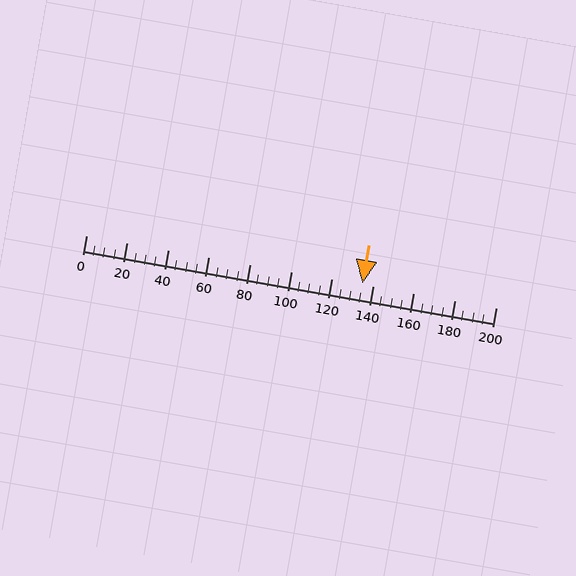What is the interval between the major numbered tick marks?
The major tick marks are spaced 20 units apart.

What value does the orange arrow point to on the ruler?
The orange arrow points to approximately 135.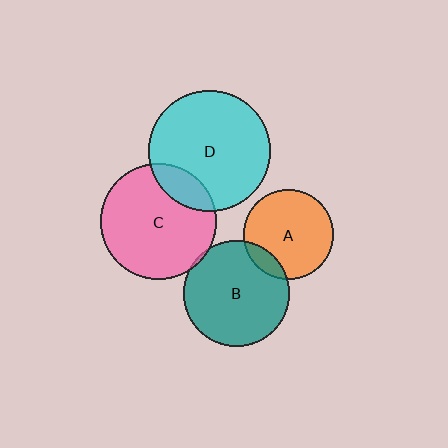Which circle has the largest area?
Circle D (cyan).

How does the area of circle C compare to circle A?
Approximately 1.6 times.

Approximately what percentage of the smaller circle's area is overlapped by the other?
Approximately 15%.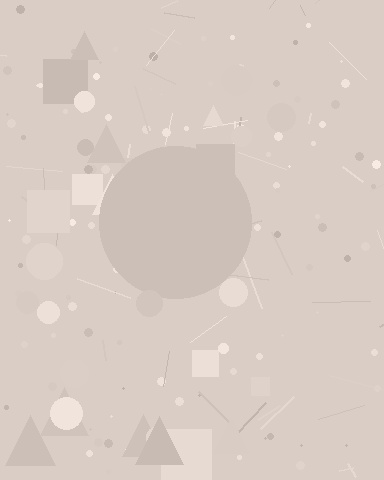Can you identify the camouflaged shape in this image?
The camouflaged shape is a circle.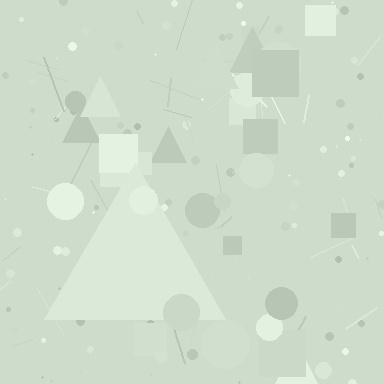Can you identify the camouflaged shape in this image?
The camouflaged shape is a triangle.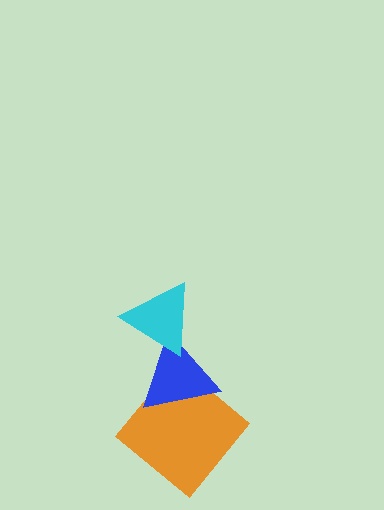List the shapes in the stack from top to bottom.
From top to bottom: the cyan triangle, the blue triangle, the orange diamond.